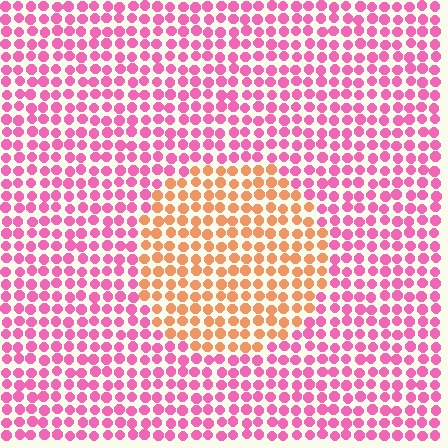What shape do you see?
I see a circle.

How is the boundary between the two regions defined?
The boundary is defined purely by a slight shift in hue (about 55 degrees). Spacing, size, and orientation are identical on both sides.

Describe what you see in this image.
The image is filled with small pink elements in a uniform arrangement. A circle-shaped region is visible where the elements are tinted to a slightly different hue, forming a subtle color boundary.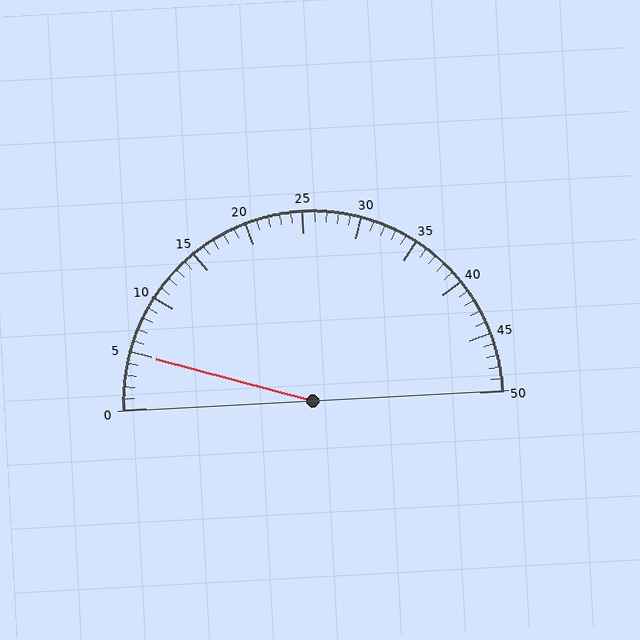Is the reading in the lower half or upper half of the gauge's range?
The reading is in the lower half of the range (0 to 50).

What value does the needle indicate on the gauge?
The needle indicates approximately 5.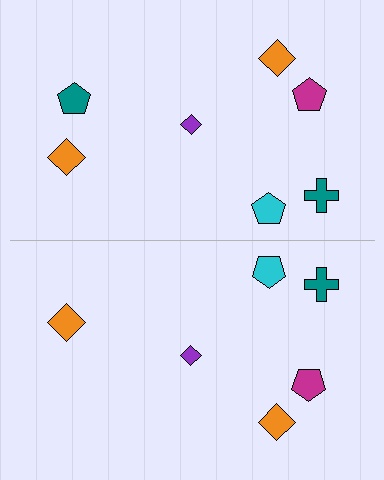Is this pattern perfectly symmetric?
No, the pattern is not perfectly symmetric. A teal pentagon is missing from the bottom side.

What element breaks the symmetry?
A teal pentagon is missing from the bottom side.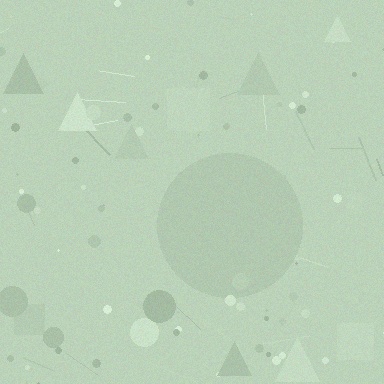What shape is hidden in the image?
A circle is hidden in the image.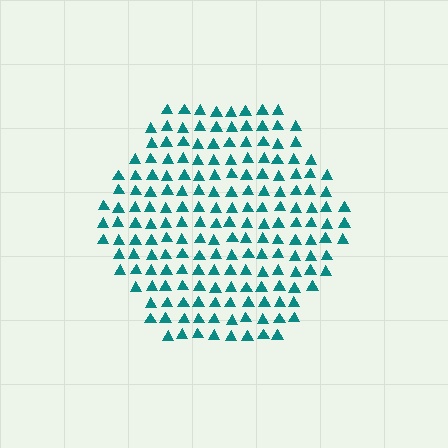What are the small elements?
The small elements are triangles.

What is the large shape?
The large shape is a hexagon.